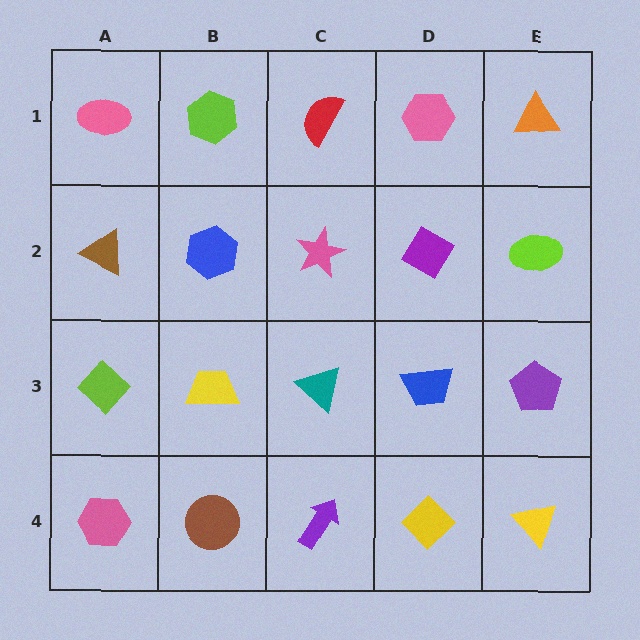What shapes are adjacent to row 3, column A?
A brown triangle (row 2, column A), a pink hexagon (row 4, column A), a yellow trapezoid (row 3, column B).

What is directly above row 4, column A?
A lime diamond.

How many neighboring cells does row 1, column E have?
2.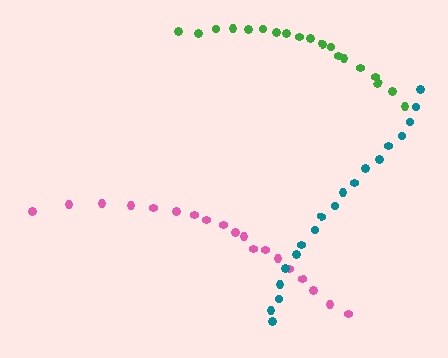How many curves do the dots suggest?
There are 3 distinct paths.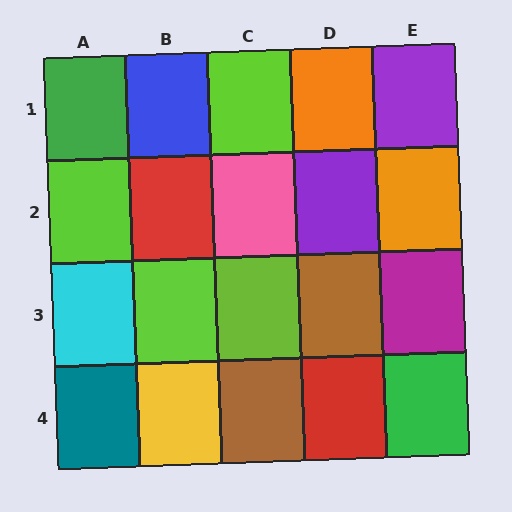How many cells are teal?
1 cell is teal.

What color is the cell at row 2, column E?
Orange.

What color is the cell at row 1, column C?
Lime.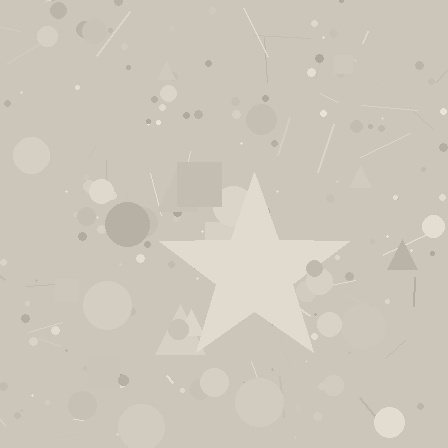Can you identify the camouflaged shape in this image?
The camouflaged shape is a star.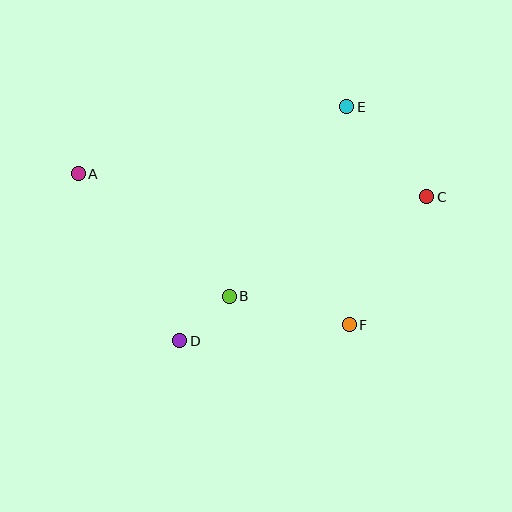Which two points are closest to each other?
Points B and D are closest to each other.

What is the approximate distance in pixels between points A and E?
The distance between A and E is approximately 277 pixels.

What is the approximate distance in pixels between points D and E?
The distance between D and E is approximately 288 pixels.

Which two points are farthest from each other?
Points A and C are farthest from each other.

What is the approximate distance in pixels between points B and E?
The distance between B and E is approximately 223 pixels.